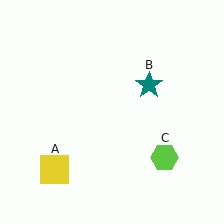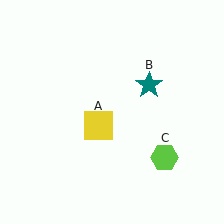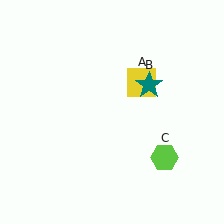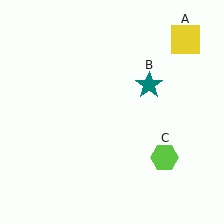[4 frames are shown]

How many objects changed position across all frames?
1 object changed position: yellow square (object A).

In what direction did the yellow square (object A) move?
The yellow square (object A) moved up and to the right.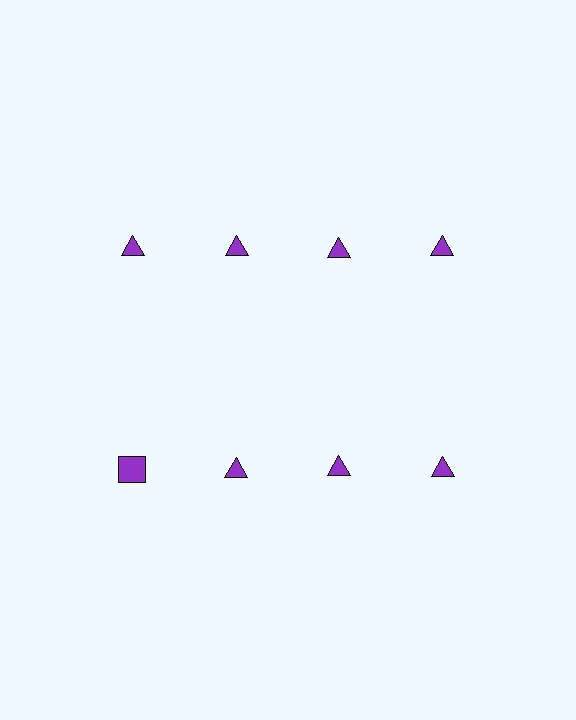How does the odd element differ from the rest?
It has a different shape: square instead of triangle.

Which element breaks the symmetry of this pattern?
The purple square in the second row, leftmost column breaks the symmetry. All other shapes are purple triangles.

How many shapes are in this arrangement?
There are 8 shapes arranged in a grid pattern.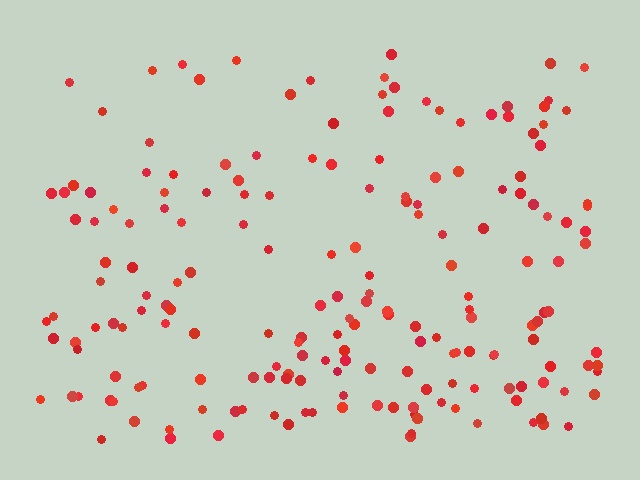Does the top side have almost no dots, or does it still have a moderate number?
Still a moderate number, just noticeably fewer than the bottom.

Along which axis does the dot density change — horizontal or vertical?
Vertical.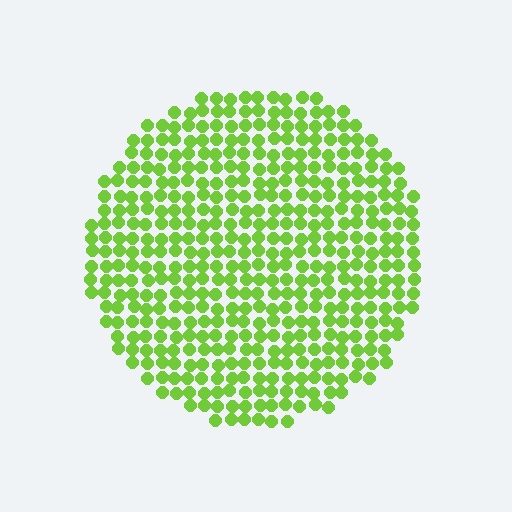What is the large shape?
The large shape is a circle.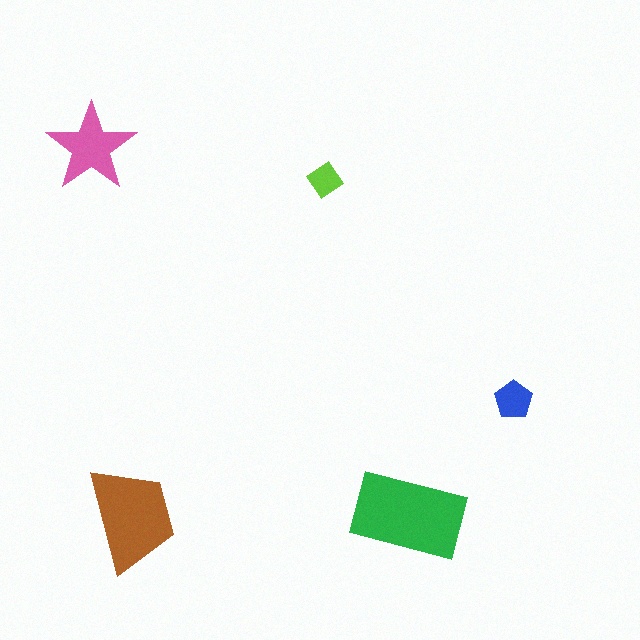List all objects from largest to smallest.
The green rectangle, the brown trapezoid, the pink star, the blue pentagon, the lime diamond.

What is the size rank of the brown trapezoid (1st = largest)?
2nd.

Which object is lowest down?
The brown trapezoid is bottommost.